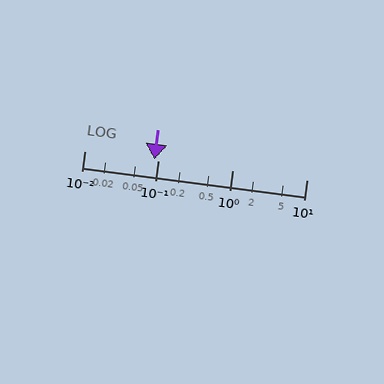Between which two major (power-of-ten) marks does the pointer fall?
The pointer is between 0.01 and 0.1.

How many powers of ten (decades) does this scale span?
The scale spans 3 decades, from 0.01 to 10.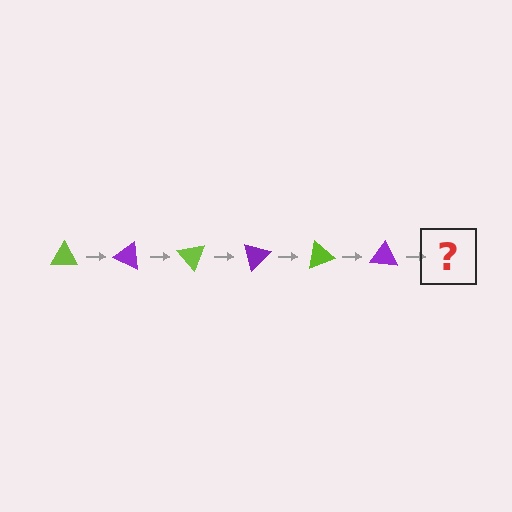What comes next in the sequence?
The next element should be a lime triangle, rotated 150 degrees from the start.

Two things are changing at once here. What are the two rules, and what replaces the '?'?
The two rules are that it rotates 25 degrees each step and the color cycles through lime and purple. The '?' should be a lime triangle, rotated 150 degrees from the start.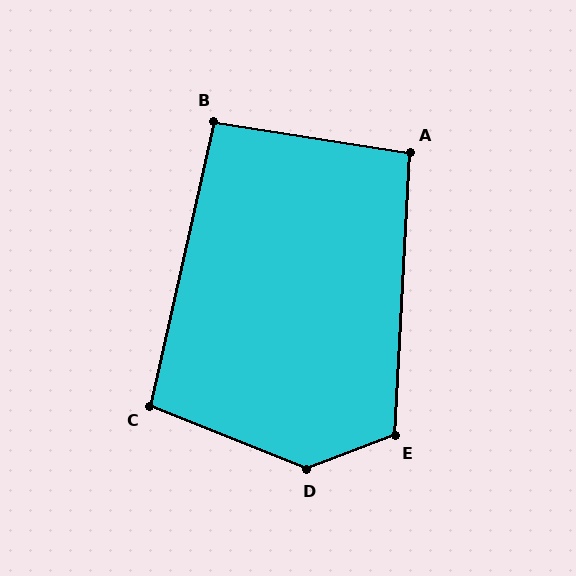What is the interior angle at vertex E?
Approximately 114 degrees (obtuse).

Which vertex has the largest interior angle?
D, at approximately 137 degrees.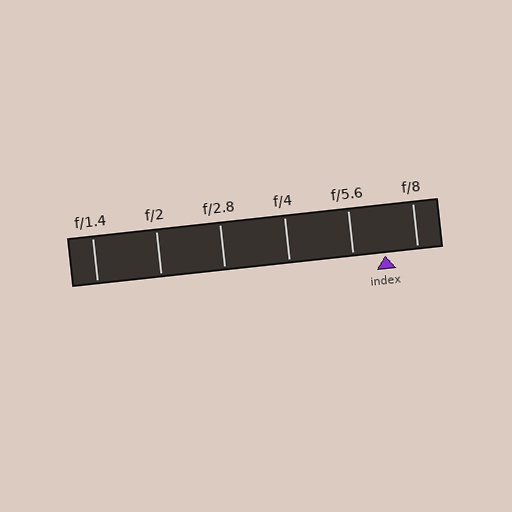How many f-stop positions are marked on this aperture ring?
There are 6 f-stop positions marked.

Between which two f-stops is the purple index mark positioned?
The index mark is between f/5.6 and f/8.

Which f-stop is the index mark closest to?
The index mark is closest to f/8.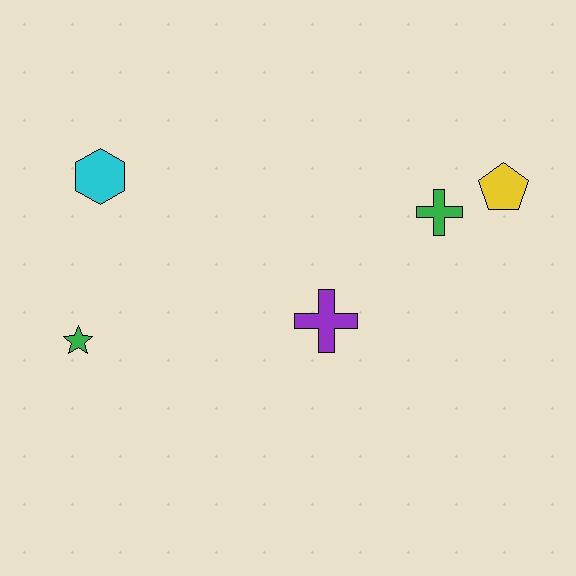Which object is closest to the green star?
The cyan hexagon is closest to the green star.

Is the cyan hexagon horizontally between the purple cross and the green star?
Yes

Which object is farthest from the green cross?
The green star is farthest from the green cross.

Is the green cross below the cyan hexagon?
Yes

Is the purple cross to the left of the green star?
No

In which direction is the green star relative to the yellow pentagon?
The green star is to the left of the yellow pentagon.